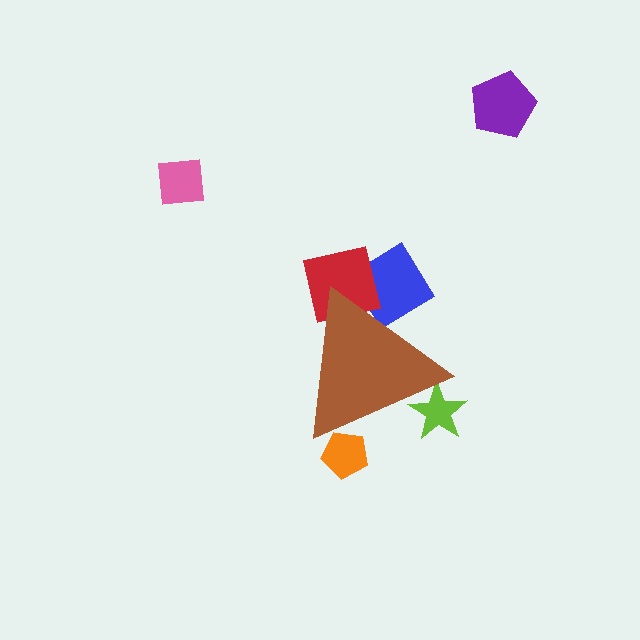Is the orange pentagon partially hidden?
Yes, the orange pentagon is partially hidden behind the brown triangle.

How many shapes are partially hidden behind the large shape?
4 shapes are partially hidden.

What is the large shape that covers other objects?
A brown triangle.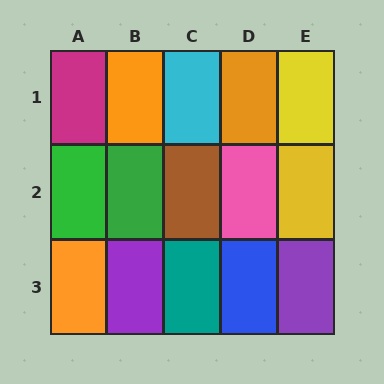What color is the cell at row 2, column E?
Yellow.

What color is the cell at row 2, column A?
Green.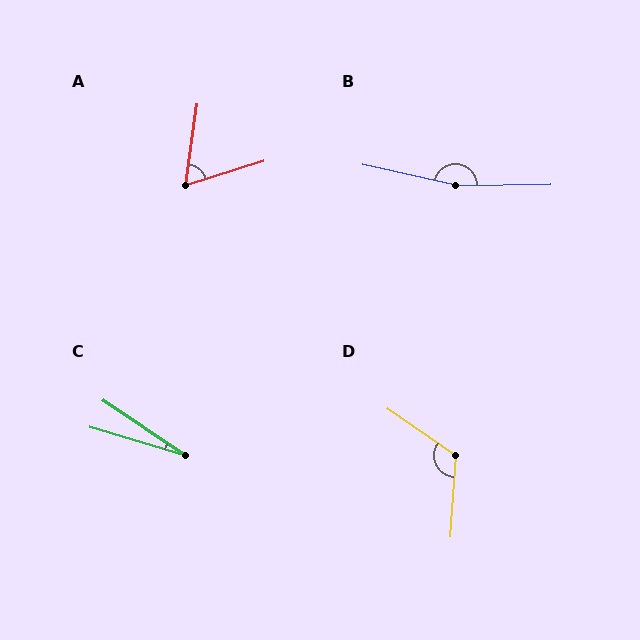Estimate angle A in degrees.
Approximately 65 degrees.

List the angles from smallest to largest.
C (17°), A (65°), D (121°), B (166°).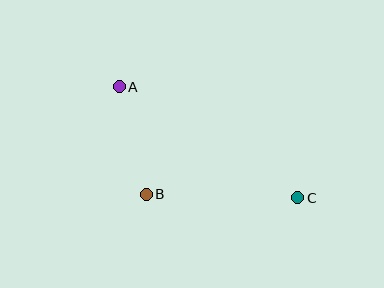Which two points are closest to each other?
Points A and B are closest to each other.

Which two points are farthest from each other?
Points A and C are farthest from each other.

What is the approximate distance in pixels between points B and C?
The distance between B and C is approximately 152 pixels.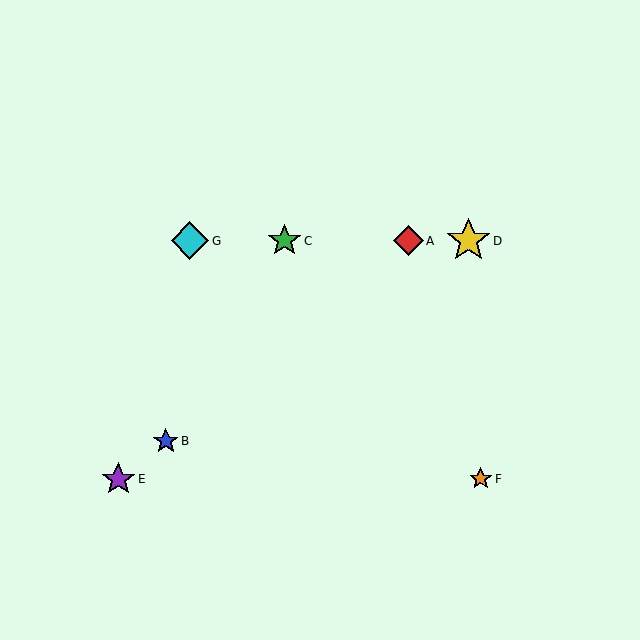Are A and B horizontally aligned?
No, A is at y≈241 and B is at y≈441.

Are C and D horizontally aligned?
Yes, both are at y≈241.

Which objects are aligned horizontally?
Objects A, C, D, G are aligned horizontally.